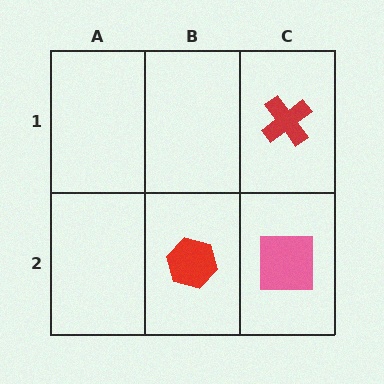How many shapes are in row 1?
1 shape.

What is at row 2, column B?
A red hexagon.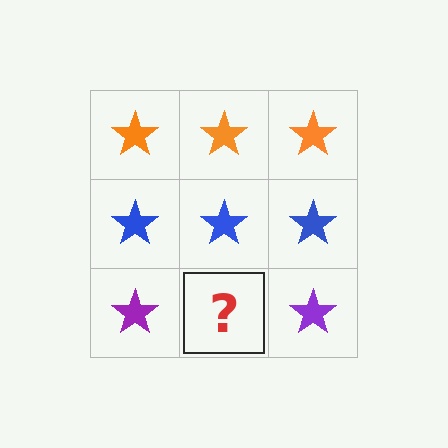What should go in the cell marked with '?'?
The missing cell should contain a purple star.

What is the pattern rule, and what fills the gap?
The rule is that each row has a consistent color. The gap should be filled with a purple star.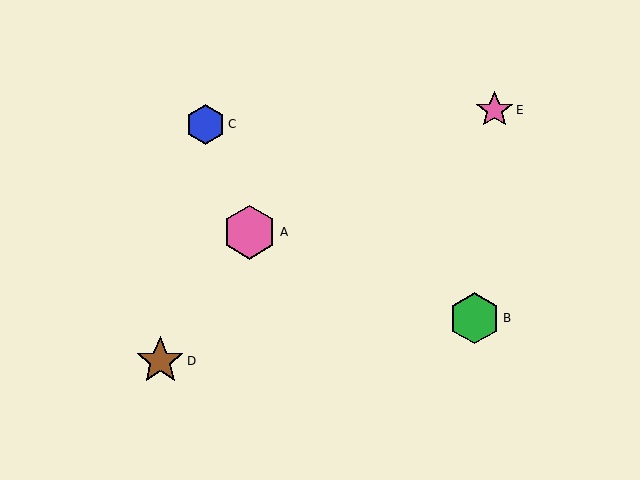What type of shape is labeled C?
Shape C is a blue hexagon.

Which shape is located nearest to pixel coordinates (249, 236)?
The pink hexagon (labeled A) at (249, 232) is nearest to that location.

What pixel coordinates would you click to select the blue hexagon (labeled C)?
Click at (206, 124) to select the blue hexagon C.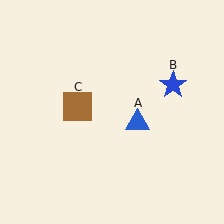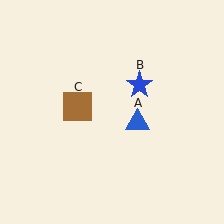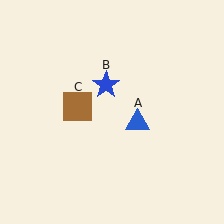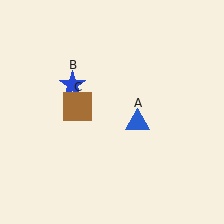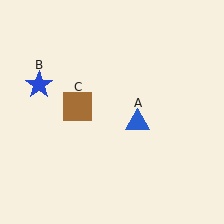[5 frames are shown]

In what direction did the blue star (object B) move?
The blue star (object B) moved left.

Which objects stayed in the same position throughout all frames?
Blue triangle (object A) and brown square (object C) remained stationary.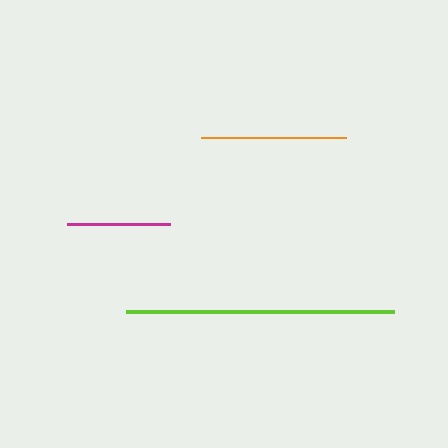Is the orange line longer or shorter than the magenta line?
The orange line is longer than the magenta line.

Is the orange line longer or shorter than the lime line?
The lime line is longer than the orange line.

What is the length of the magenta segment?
The magenta segment is approximately 103 pixels long.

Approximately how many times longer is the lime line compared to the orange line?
The lime line is approximately 1.8 times the length of the orange line.